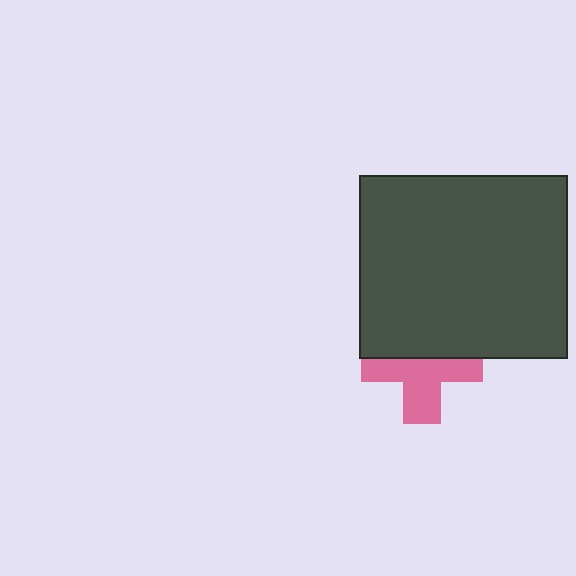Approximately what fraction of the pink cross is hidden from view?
Roughly 44% of the pink cross is hidden behind the dark gray rectangle.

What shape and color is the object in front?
The object in front is a dark gray rectangle.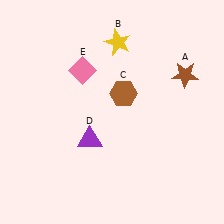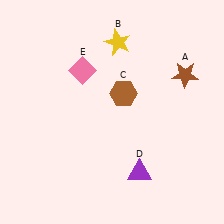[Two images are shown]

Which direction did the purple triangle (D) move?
The purple triangle (D) moved right.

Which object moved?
The purple triangle (D) moved right.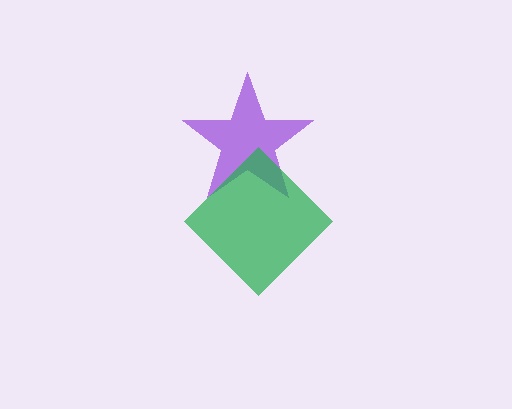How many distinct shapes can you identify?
There are 2 distinct shapes: a purple star, a green diamond.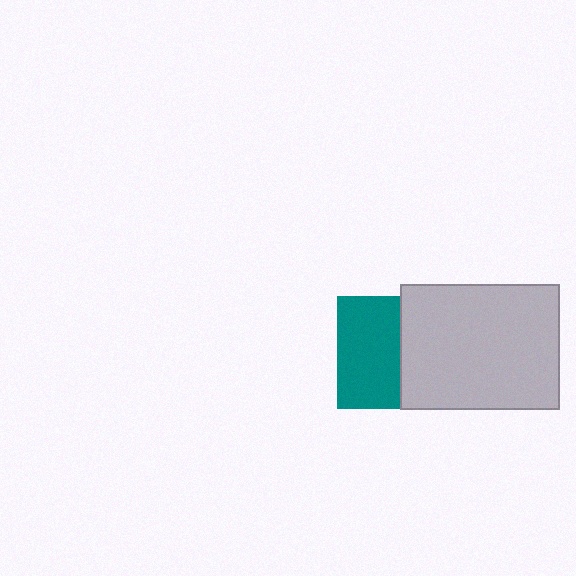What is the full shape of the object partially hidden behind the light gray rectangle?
The partially hidden object is a teal square.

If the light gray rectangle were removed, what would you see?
You would see the complete teal square.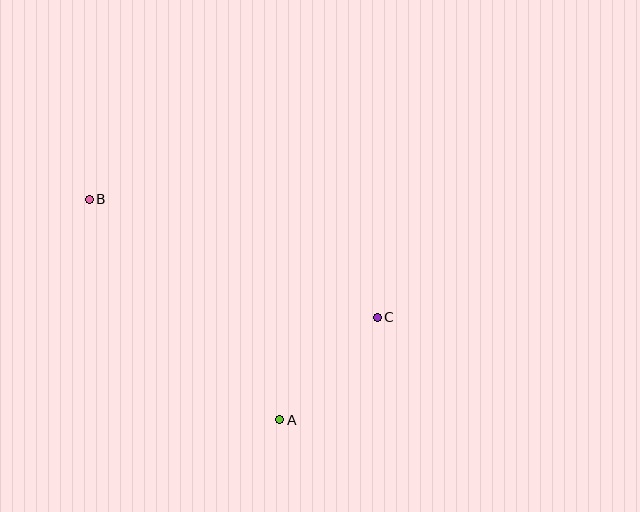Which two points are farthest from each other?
Points B and C are farthest from each other.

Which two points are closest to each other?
Points A and C are closest to each other.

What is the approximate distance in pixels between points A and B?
The distance between A and B is approximately 292 pixels.